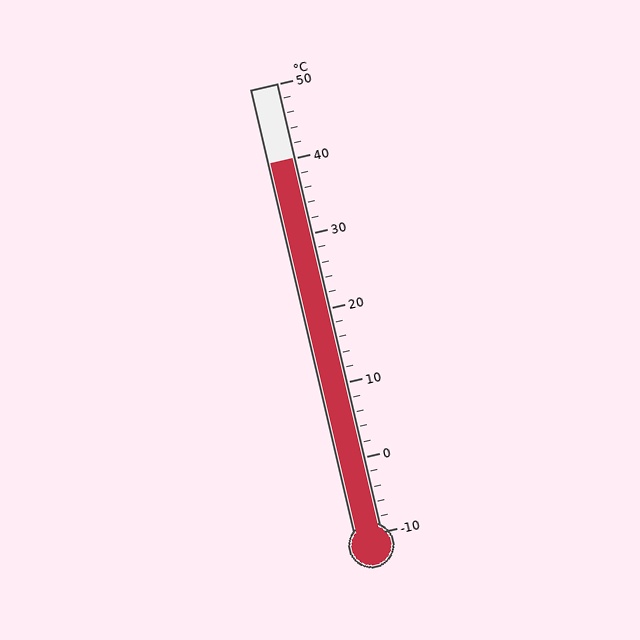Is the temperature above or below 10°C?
The temperature is above 10°C.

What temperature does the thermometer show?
The thermometer shows approximately 40°C.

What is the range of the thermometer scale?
The thermometer scale ranges from -10°C to 50°C.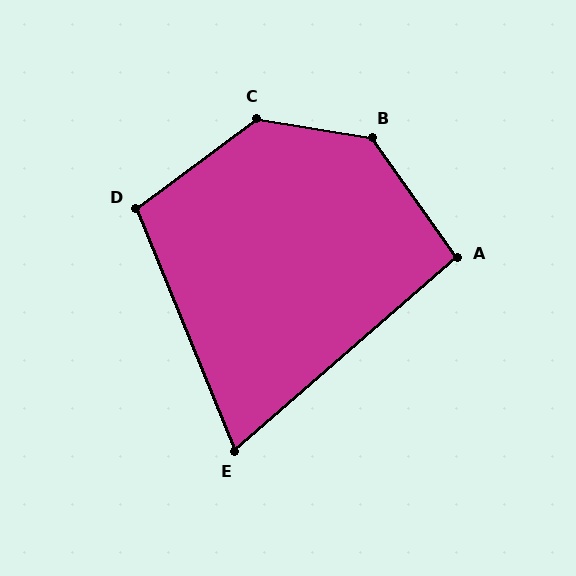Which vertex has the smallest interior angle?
E, at approximately 71 degrees.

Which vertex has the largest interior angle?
B, at approximately 135 degrees.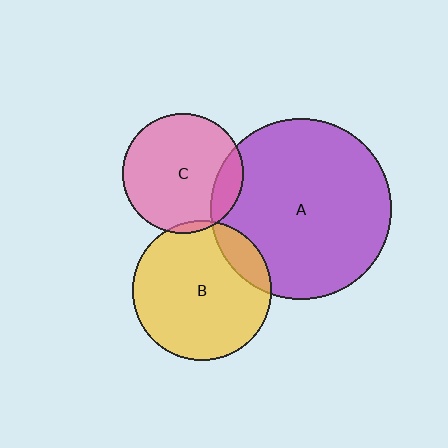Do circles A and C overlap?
Yes.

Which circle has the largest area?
Circle A (purple).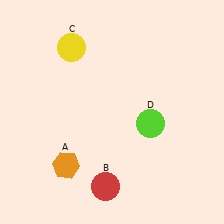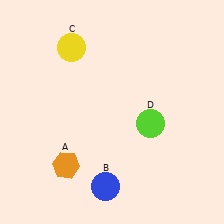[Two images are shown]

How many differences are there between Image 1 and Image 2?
There is 1 difference between the two images.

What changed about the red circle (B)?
In Image 1, B is red. In Image 2, it changed to blue.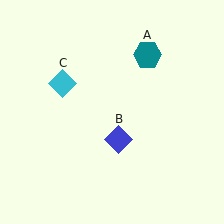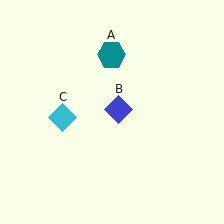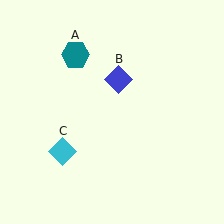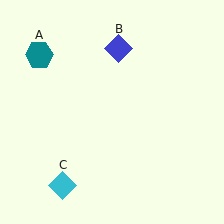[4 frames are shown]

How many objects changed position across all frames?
3 objects changed position: teal hexagon (object A), blue diamond (object B), cyan diamond (object C).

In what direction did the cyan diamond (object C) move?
The cyan diamond (object C) moved down.